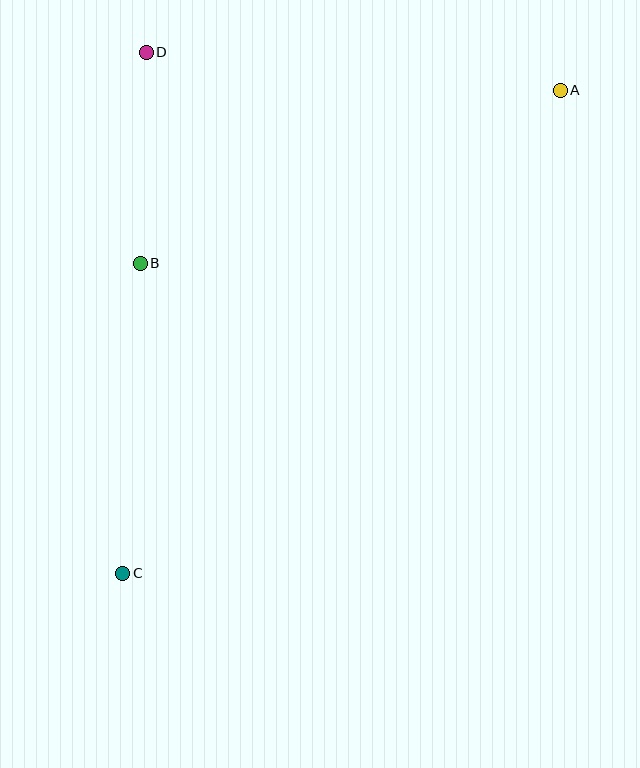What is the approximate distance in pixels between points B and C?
The distance between B and C is approximately 311 pixels.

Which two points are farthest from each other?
Points A and C are farthest from each other.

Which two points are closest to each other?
Points B and D are closest to each other.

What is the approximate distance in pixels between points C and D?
The distance between C and D is approximately 522 pixels.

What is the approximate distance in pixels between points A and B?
The distance between A and B is approximately 454 pixels.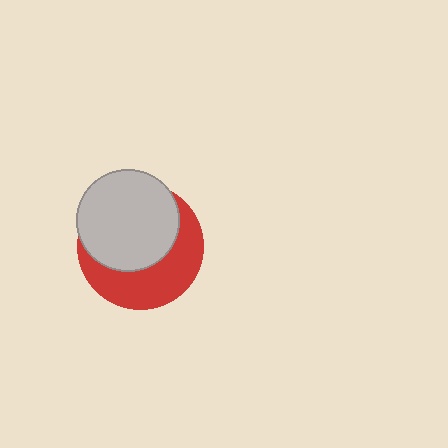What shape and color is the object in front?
The object in front is a light gray circle.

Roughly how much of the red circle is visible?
A small part of it is visible (roughly 45%).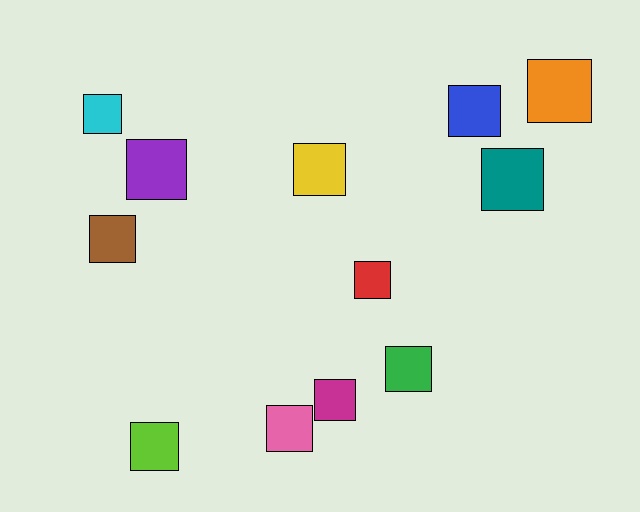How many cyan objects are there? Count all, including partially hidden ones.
There is 1 cyan object.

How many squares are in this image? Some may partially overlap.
There are 12 squares.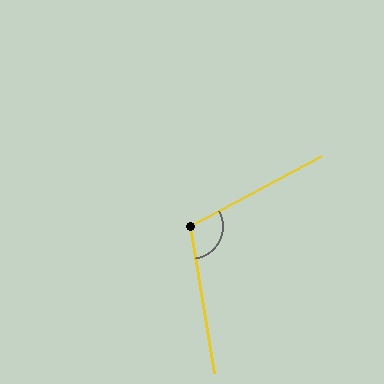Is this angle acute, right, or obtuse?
It is obtuse.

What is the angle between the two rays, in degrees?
Approximately 109 degrees.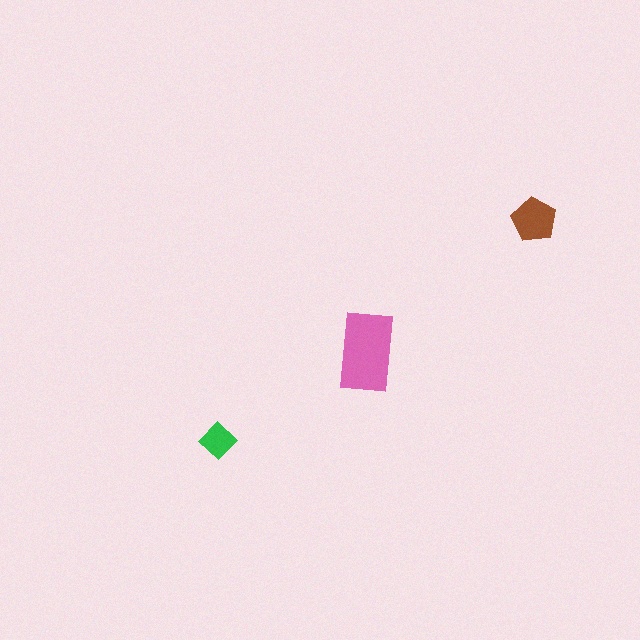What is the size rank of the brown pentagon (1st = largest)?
2nd.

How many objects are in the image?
There are 3 objects in the image.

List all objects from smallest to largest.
The green diamond, the brown pentagon, the pink rectangle.